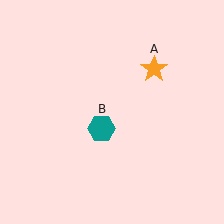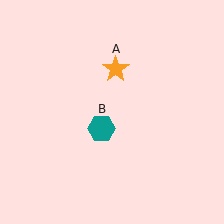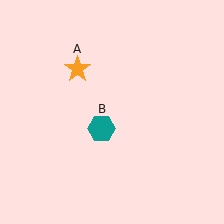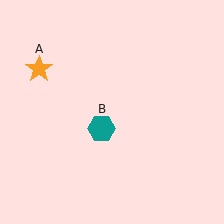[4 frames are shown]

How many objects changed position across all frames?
1 object changed position: orange star (object A).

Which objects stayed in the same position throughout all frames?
Teal hexagon (object B) remained stationary.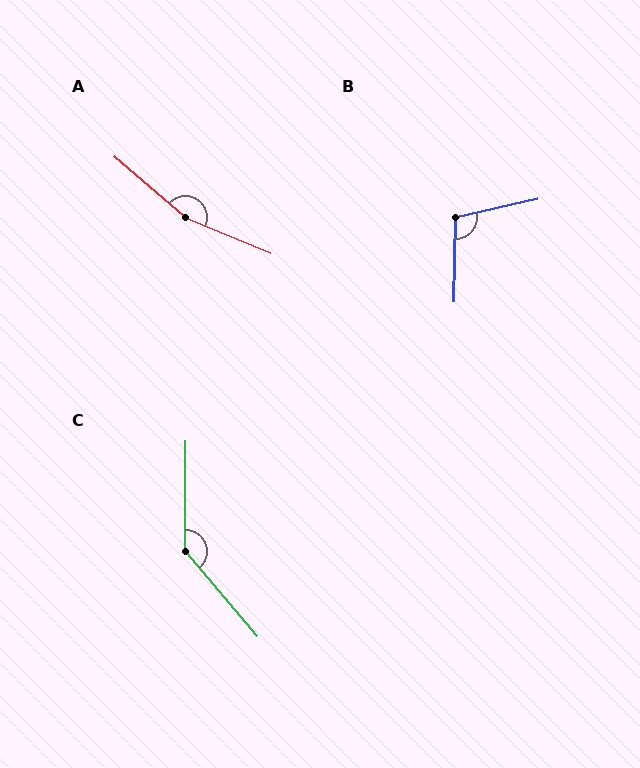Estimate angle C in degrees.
Approximately 139 degrees.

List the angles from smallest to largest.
B (104°), C (139°), A (162°).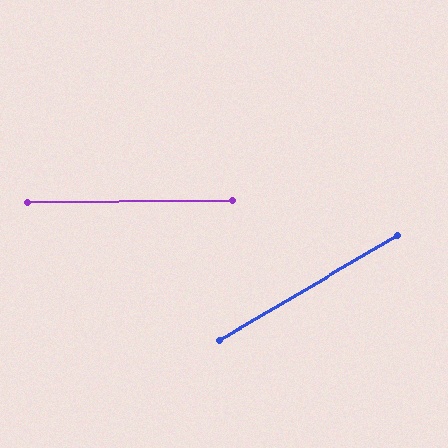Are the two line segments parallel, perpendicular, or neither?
Neither parallel nor perpendicular — they differ by about 30°.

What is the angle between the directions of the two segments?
Approximately 30 degrees.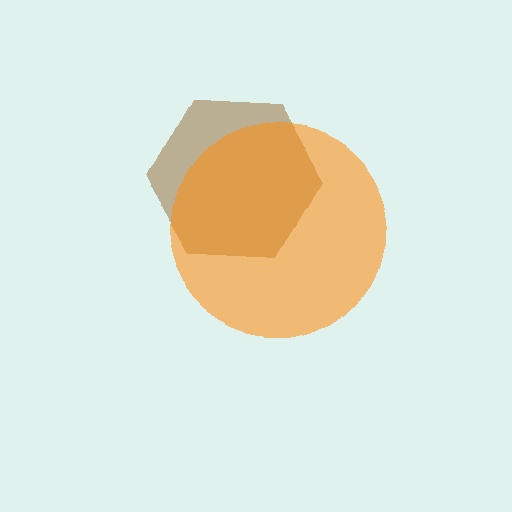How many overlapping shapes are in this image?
There are 2 overlapping shapes in the image.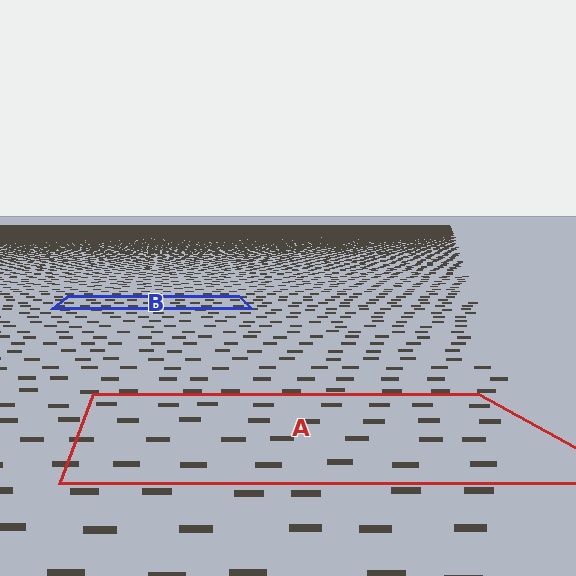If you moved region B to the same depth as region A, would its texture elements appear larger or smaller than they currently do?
They would appear larger. At a closer depth, the same texture elements are projected at a bigger on-screen size.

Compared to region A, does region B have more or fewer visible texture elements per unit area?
Region B has more texture elements per unit area — they are packed more densely because it is farther away.